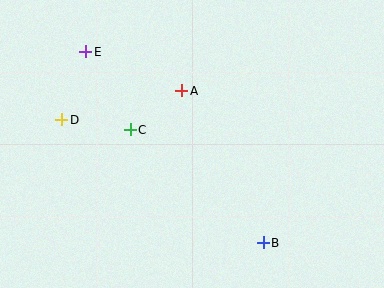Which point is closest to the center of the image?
Point A at (182, 91) is closest to the center.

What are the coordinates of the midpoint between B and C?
The midpoint between B and C is at (197, 186).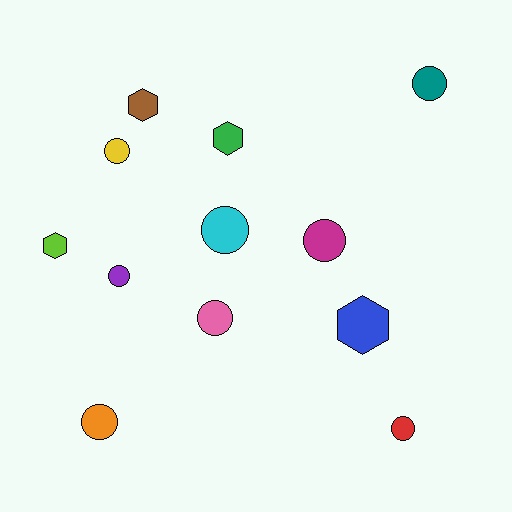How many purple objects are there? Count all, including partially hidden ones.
There is 1 purple object.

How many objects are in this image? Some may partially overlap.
There are 12 objects.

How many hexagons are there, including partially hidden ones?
There are 4 hexagons.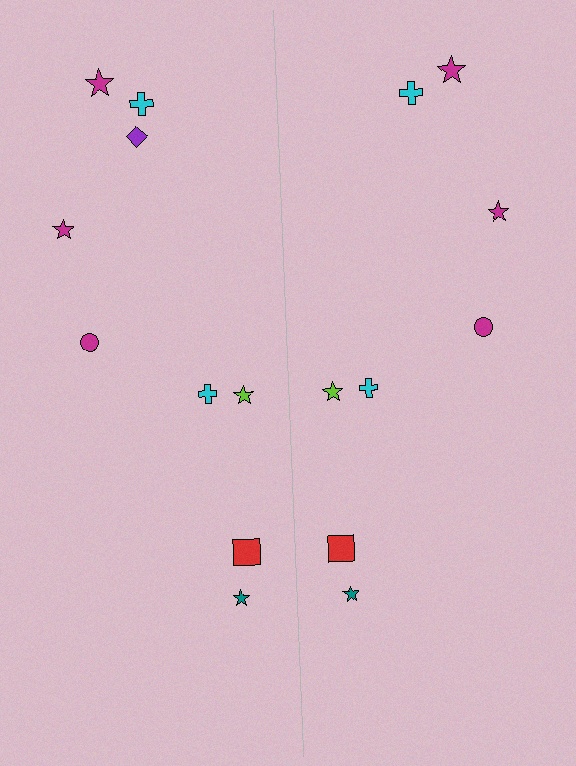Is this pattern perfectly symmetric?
No, the pattern is not perfectly symmetric. A purple diamond is missing from the right side.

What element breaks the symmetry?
A purple diamond is missing from the right side.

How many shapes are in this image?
There are 17 shapes in this image.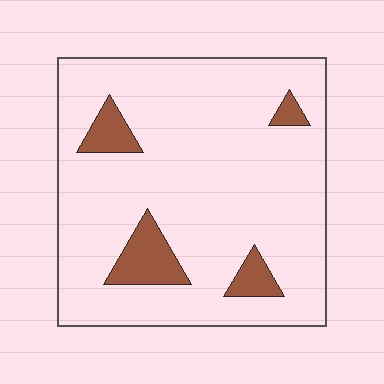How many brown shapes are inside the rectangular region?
4.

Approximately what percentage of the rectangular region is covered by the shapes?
Approximately 10%.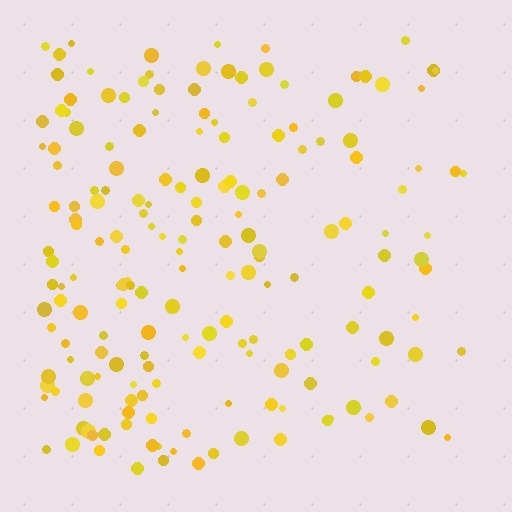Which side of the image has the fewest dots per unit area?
The right.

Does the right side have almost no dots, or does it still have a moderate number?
Still a moderate number, just noticeably fewer than the left.